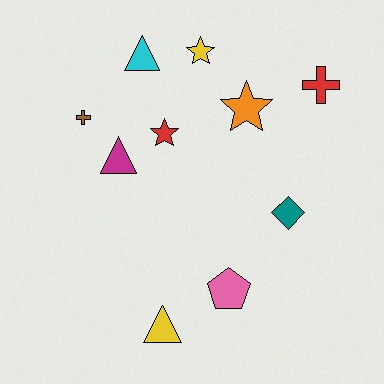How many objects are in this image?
There are 10 objects.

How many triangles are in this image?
There are 3 triangles.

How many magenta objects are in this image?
There is 1 magenta object.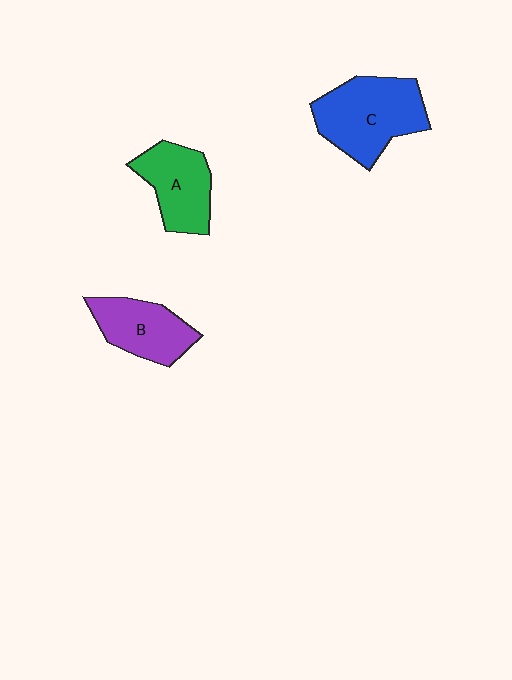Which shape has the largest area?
Shape C (blue).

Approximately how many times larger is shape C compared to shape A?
Approximately 1.4 times.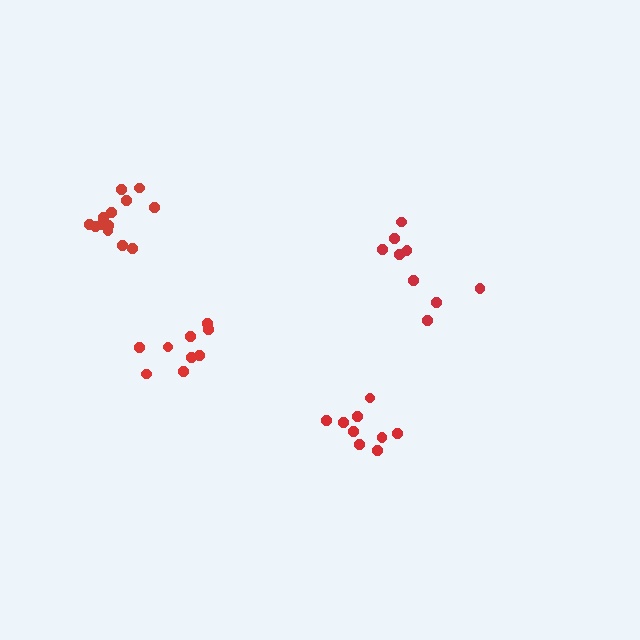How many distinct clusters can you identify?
There are 4 distinct clusters.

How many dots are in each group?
Group 1: 9 dots, Group 2: 13 dots, Group 3: 9 dots, Group 4: 9 dots (40 total).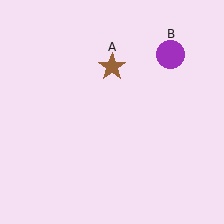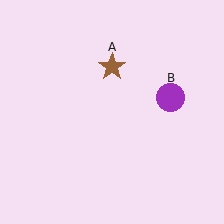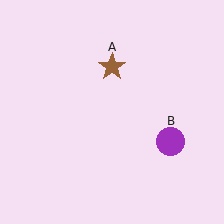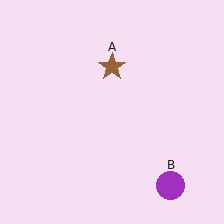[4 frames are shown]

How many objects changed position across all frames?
1 object changed position: purple circle (object B).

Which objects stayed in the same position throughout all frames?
Brown star (object A) remained stationary.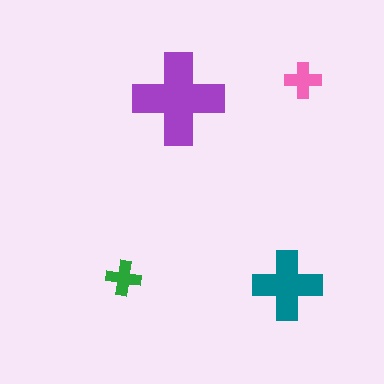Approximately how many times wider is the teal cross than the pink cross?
About 2 times wider.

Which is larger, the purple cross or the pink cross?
The purple one.